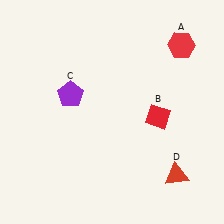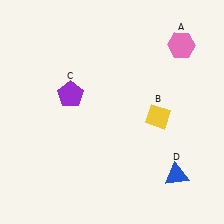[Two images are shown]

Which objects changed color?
A changed from red to pink. B changed from red to yellow. D changed from red to blue.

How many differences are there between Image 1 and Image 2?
There are 3 differences between the two images.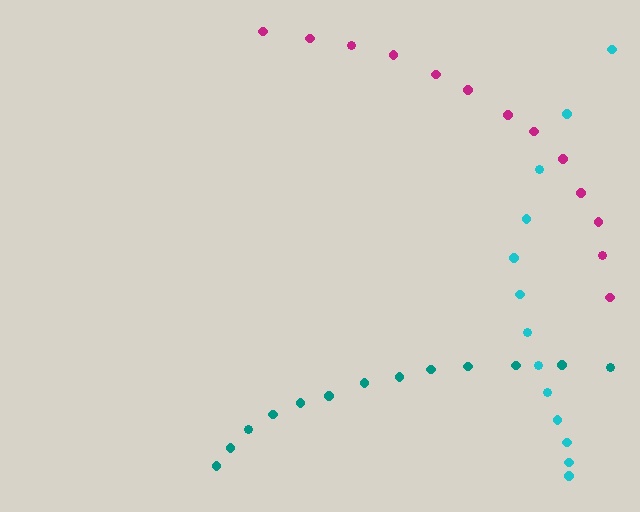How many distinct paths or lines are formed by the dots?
There are 3 distinct paths.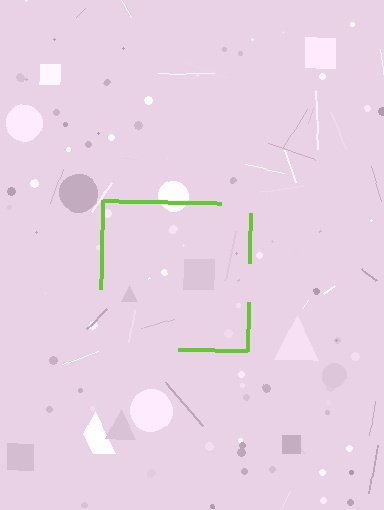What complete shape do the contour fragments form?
The contour fragments form a square.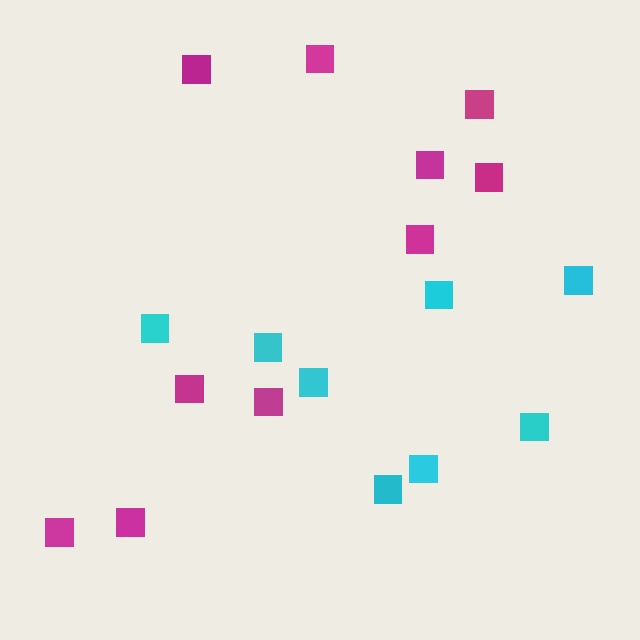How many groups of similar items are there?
There are 2 groups: one group of magenta squares (10) and one group of cyan squares (8).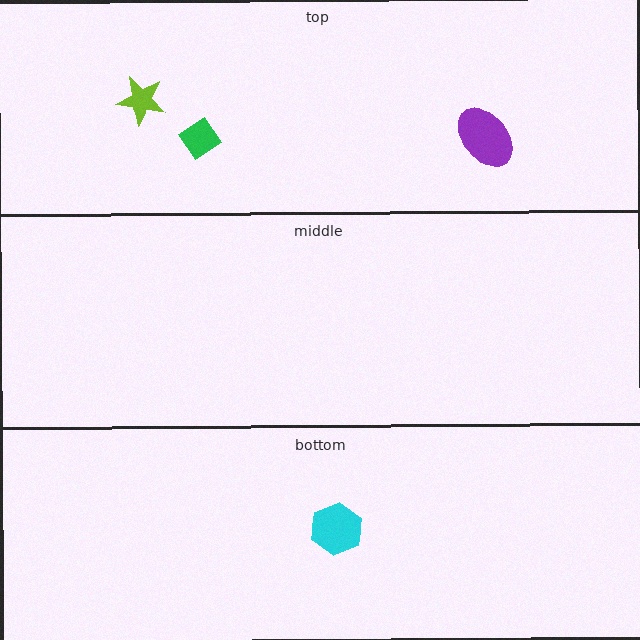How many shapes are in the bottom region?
1.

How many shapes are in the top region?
3.